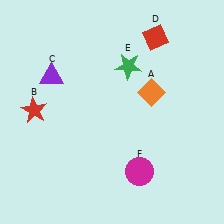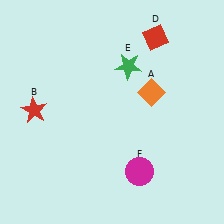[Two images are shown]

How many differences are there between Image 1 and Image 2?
There is 1 difference between the two images.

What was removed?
The purple triangle (C) was removed in Image 2.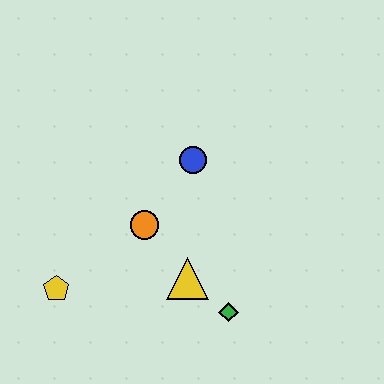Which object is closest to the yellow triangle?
The green diamond is closest to the yellow triangle.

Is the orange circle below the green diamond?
No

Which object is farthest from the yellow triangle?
The yellow pentagon is farthest from the yellow triangle.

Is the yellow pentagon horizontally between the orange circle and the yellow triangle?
No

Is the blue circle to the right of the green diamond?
No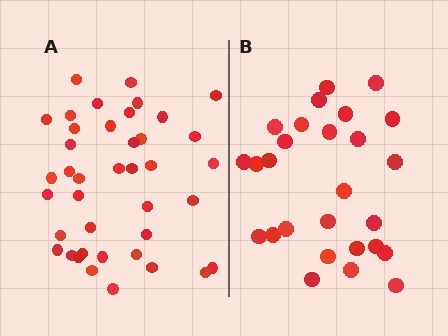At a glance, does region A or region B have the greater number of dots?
Region A (the left region) has more dots.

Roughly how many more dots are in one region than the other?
Region A has approximately 15 more dots than region B.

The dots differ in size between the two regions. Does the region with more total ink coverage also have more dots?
No. Region B has more total ink coverage because its dots are larger, but region A actually contains more individual dots. Total area can be misleading — the number of items is what matters here.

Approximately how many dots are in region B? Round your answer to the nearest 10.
About 30 dots. (The exact count is 27, which rounds to 30.)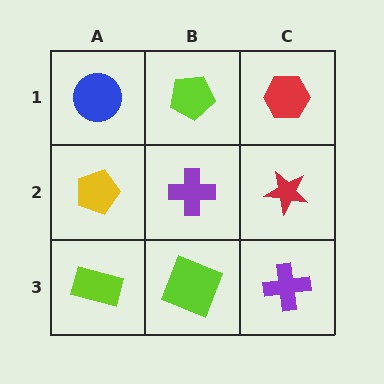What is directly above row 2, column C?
A red hexagon.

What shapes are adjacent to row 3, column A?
A yellow pentagon (row 2, column A), a lime square (row 3, column B).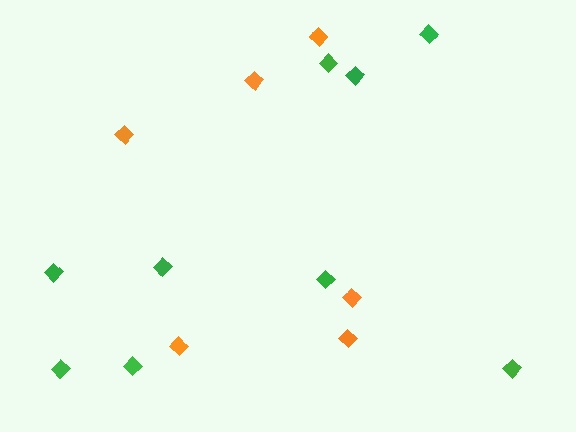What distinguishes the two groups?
There are 2 groups: one group of orange diamonds (6) and one group of green diamonds (9).